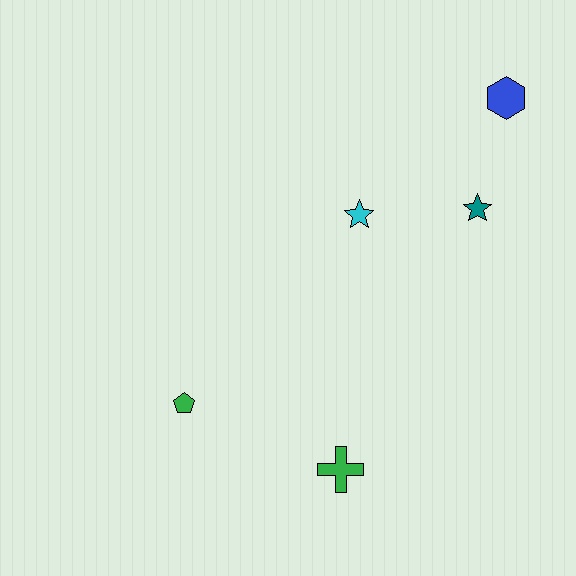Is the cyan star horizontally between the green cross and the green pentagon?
No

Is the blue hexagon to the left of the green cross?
No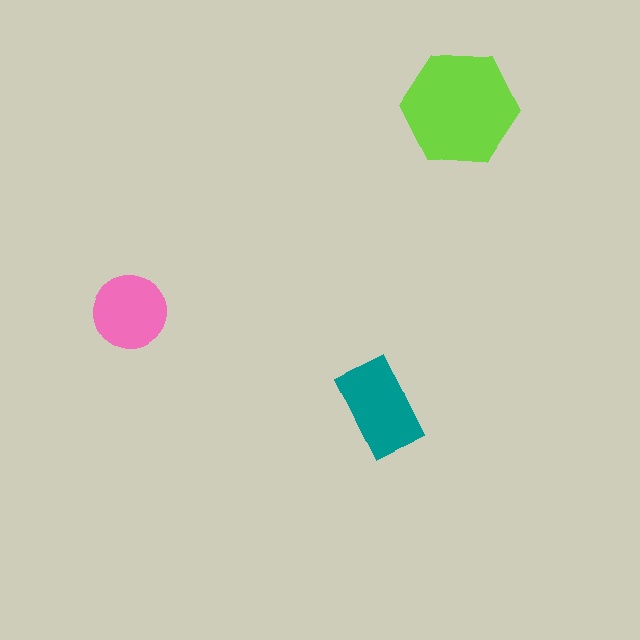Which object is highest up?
The lime hexagon is topmost.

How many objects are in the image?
There are 3 objects in the image.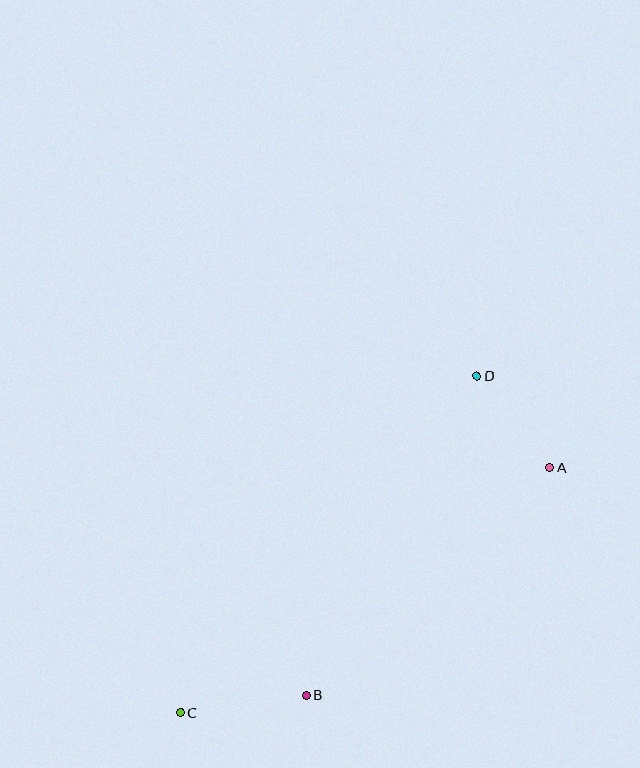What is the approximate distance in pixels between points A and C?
The distance between A and C is approximately 443 pixels.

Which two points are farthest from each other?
Points C and D are farthest from each other.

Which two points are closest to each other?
Points A and D are closest to each other.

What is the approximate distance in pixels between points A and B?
The distance between A and B is approximately 333 pixels.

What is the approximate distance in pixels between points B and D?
The distance between B and D is approximately 362 pixels.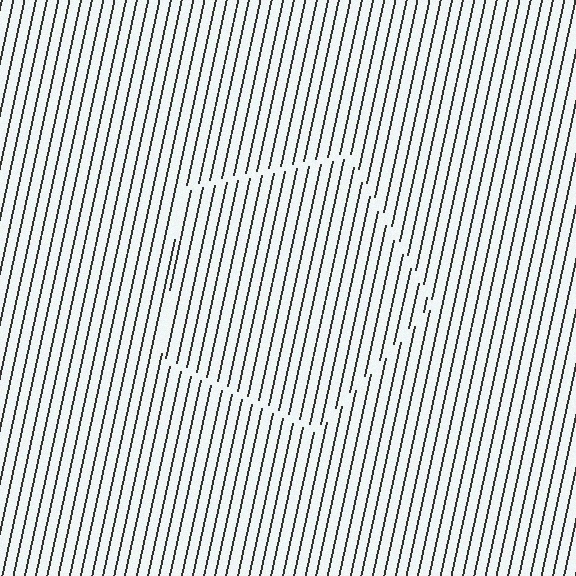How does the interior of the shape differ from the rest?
The interior of the shape contains the same grating, shifted by half a period — the contour is defined by the phase discontinuity where line-ends from the inner and outer gratings abut.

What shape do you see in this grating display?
An illusory pentagon. The interior of the shape contains the same grating, shifted by half a period — the contour is defined by the phase discontinuity where line-ends from the inner and outer gratings abut.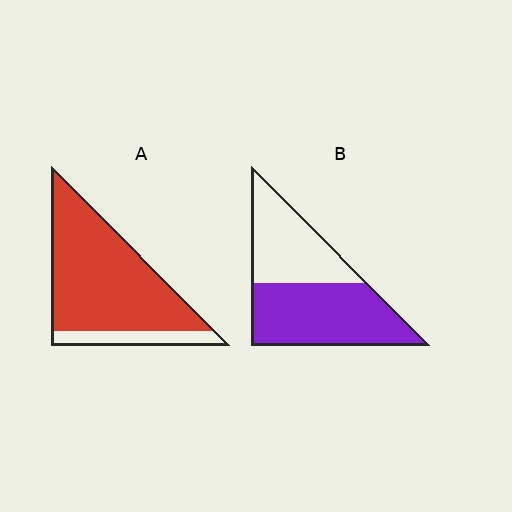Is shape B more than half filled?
Yes.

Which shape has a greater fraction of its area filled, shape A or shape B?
Shape A.